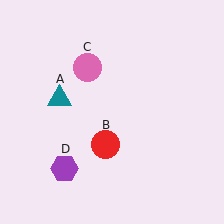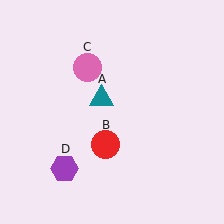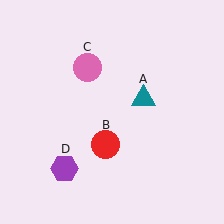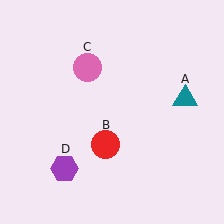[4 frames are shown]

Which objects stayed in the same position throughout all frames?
Red circle (object B) and pink circle (object C) and purple hexagon (object D) remained stationary.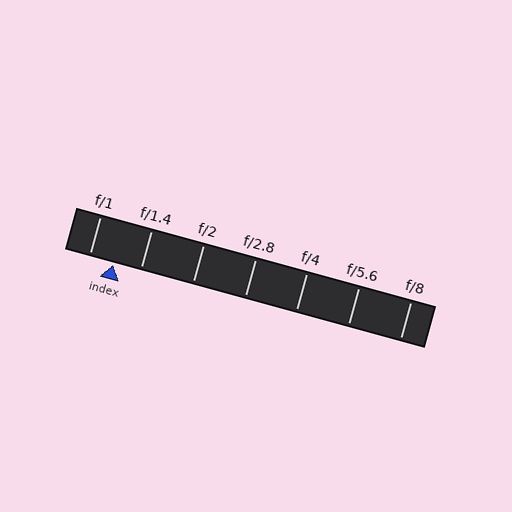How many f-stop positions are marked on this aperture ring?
There are 7 f-stop positions marked.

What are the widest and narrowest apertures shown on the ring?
The widest aperture shown is f/1 and the narrowest is f/8.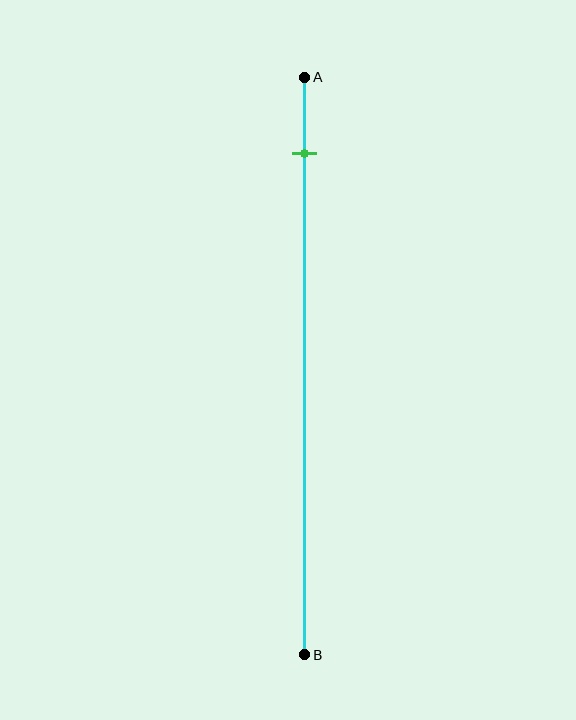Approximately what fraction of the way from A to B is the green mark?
The green mark is approximately 15% of the way from A to B.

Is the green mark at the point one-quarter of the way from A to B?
No, the mark is at about 15% from A, not at the 25% one-quarter point.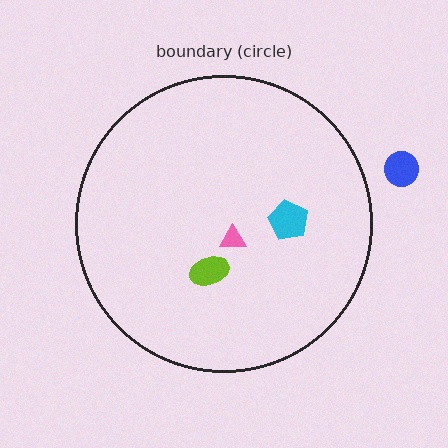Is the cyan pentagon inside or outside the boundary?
Inside.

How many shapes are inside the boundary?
3 inside, 1 outside.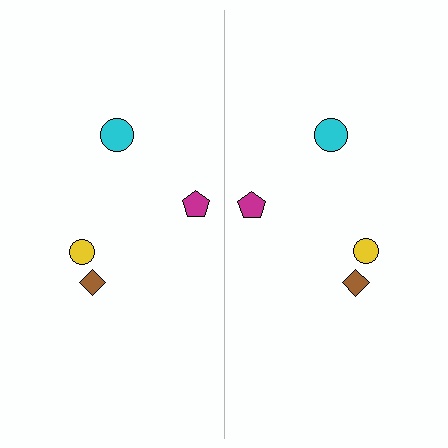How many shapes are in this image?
There are 8 shapes in this image.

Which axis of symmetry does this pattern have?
The pattern has a vertical axis of symmetry running through the center of the image.